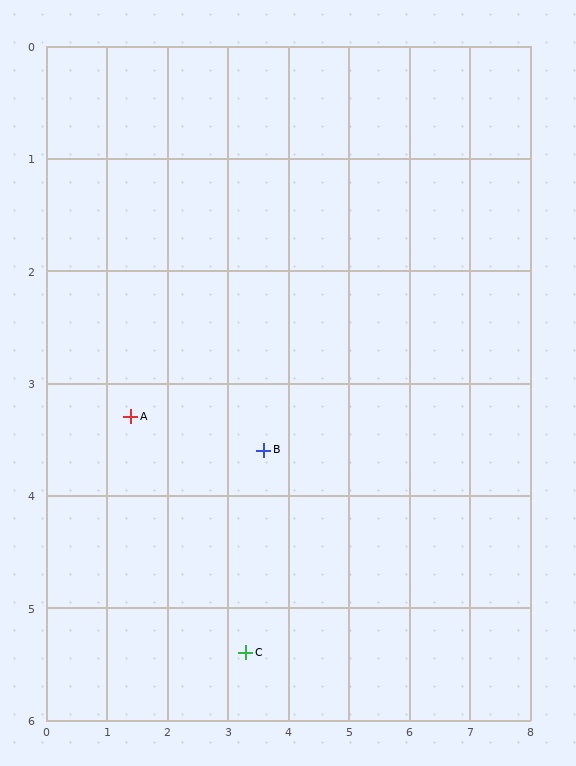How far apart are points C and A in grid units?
Points C and A are about 2.8 grid units apart.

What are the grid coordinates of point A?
Point A is at approximately (1.4, 3.3).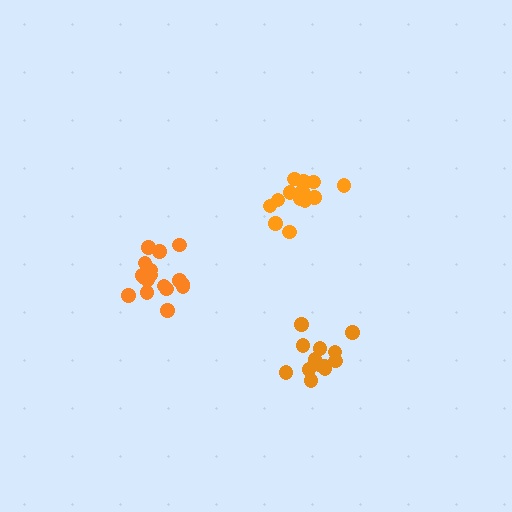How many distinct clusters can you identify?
There are 3 distinct clusters.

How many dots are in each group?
Group 1: 17 dots, Group 2: 13 dots, Group 3: 16 dots (46 total).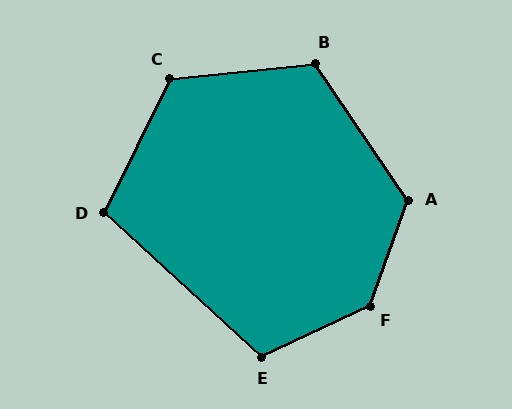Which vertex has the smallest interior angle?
D, at approximately 106 degrees.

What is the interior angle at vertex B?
Approximately 119 degrees (obtuse).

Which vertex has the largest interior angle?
F, at approximately 135 degrees.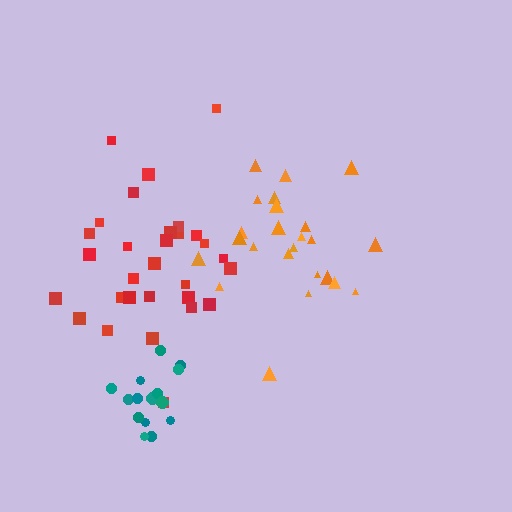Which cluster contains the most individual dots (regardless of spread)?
Red (30).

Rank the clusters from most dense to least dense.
teal, orange, red.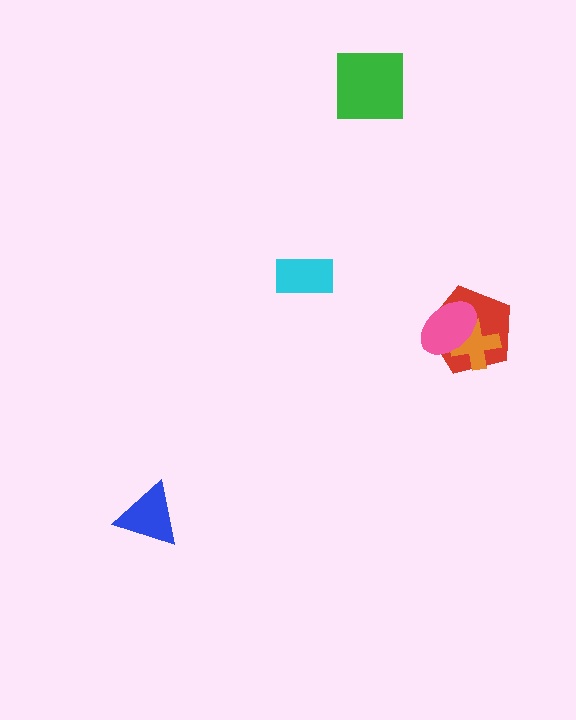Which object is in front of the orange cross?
The pink ellipse is in front of the orange cross.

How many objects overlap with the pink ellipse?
2 objects overlap with the pink ellipse.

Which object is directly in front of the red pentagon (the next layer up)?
The orange cross is directly in front of the red pentagon.